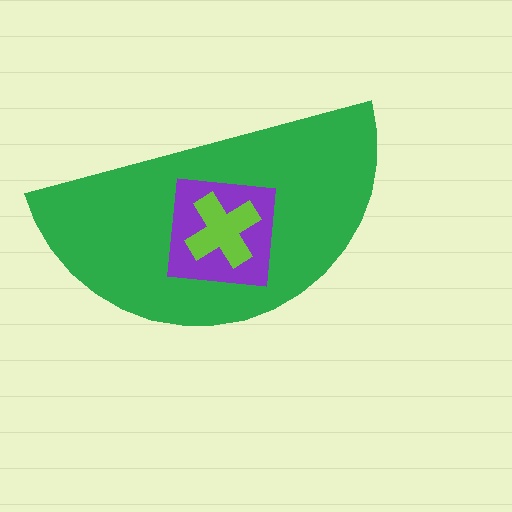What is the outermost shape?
The green semicircle.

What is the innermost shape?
The lime cross.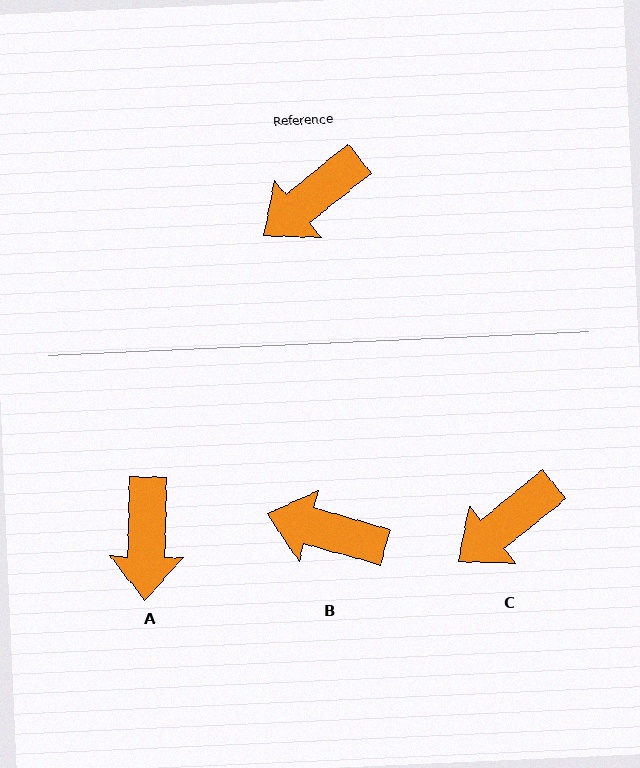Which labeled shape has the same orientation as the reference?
C.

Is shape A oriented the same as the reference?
No, it is off by about 50 degrees.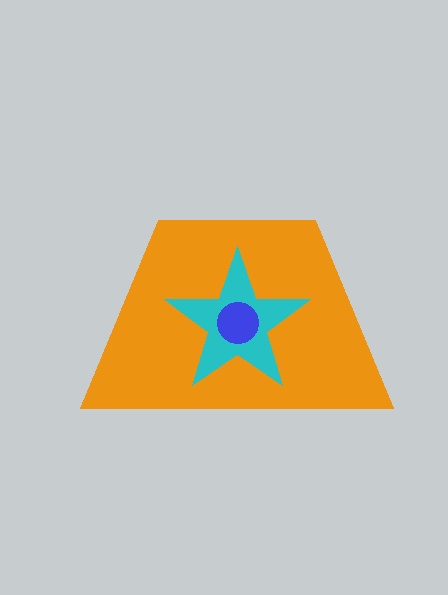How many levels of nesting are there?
3.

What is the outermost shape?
The orange trapezoid.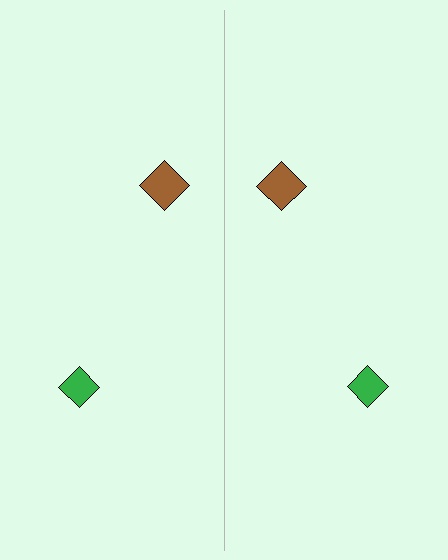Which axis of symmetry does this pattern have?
The pattern has a vertical axis of symmetry running through the center of the image.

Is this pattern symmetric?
Yes, this pattern has bilateral (reflection) symmetry.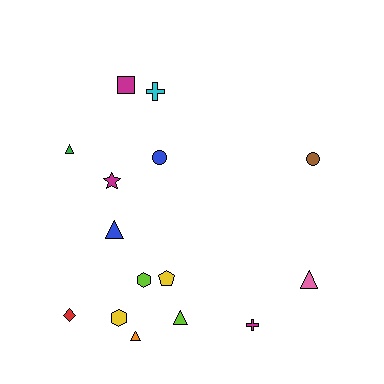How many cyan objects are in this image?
There is 1 cyan object.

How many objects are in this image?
There are 15 objects.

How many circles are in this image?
There are 2 circles.